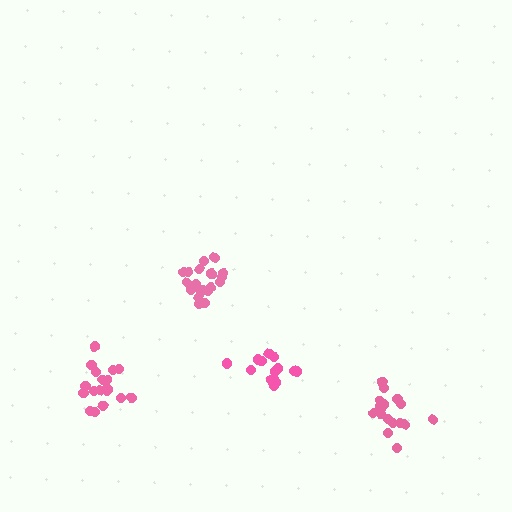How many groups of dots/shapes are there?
There are 4 groups.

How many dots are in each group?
Group 1: 19 dots, Group 2: 19 dots, Group 3: 17 dots, Group 4: 15 dots (70 total).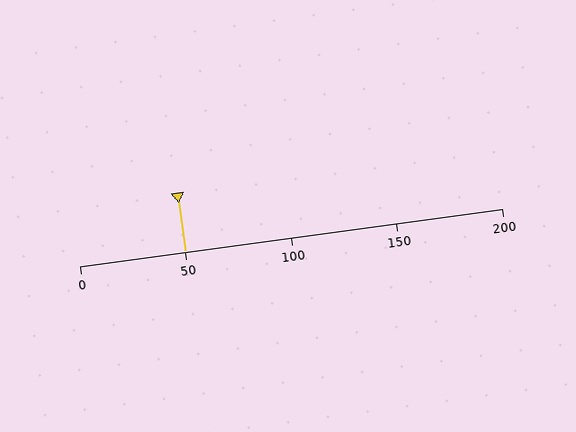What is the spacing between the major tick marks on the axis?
The major ticks are spaced 50 apart.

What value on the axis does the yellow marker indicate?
The marker indicates approximately 50.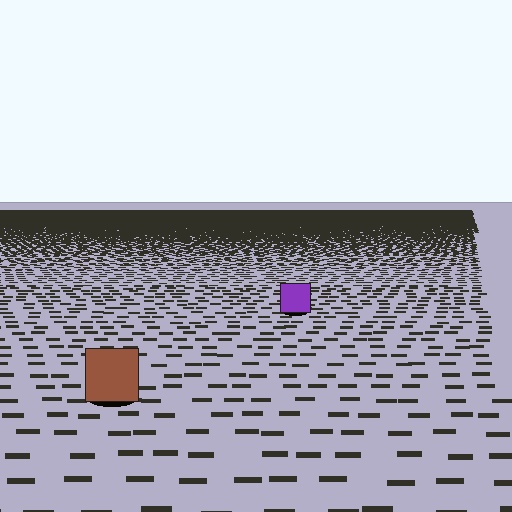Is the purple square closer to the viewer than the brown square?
No. The brown square is closer — you can tell from the texture gradient: the ground texture is coarser near it.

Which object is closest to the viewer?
The brown square is closest. The texture marks near it are larger and more spread out.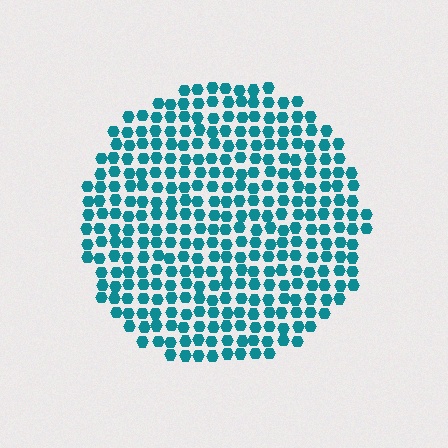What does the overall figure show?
The overall figure shows a circle.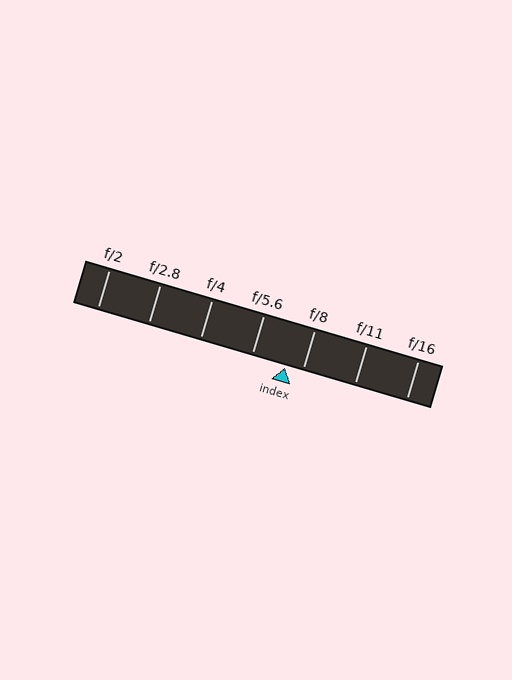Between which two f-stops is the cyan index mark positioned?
The index mark is between f/5.6 and f/8.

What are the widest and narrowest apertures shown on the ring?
The widest aperture shown is f/2 and the narrowest is f/16.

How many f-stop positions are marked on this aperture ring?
There are 7 f-stop positions marked.